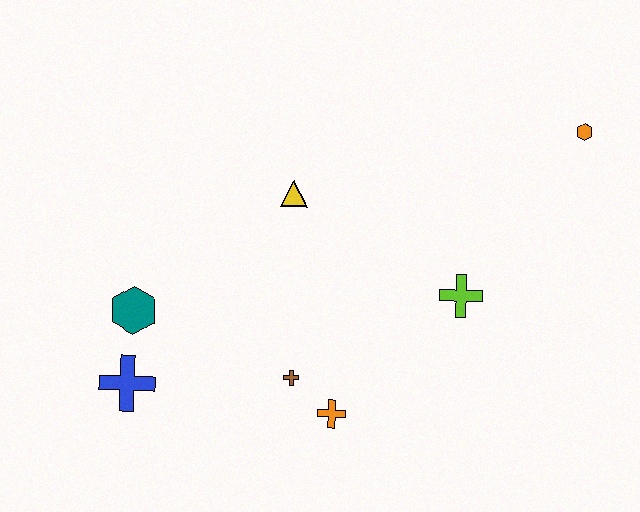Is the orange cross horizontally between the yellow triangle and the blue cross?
No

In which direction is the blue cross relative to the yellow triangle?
The blue cross is below the yellow triangle.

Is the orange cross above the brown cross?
No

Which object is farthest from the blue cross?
The orange hexagon is farthest from the blue cross.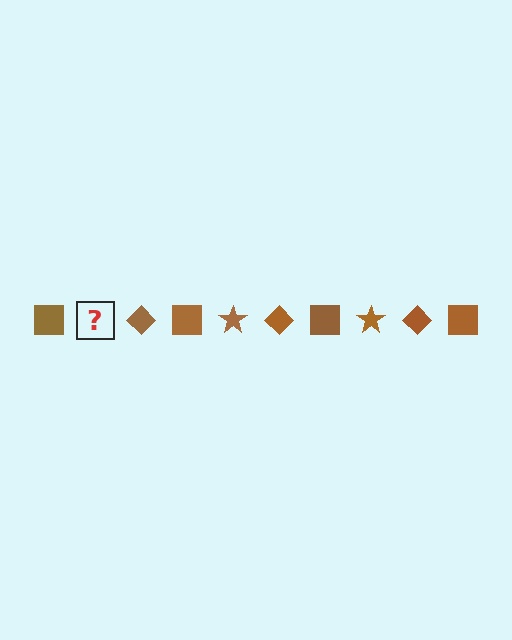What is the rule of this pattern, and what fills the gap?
The rule is that the pattern cycles through square, star, diamond shapes in brown. The gap should be filled with a brown star.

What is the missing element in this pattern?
The missing element is a brown star.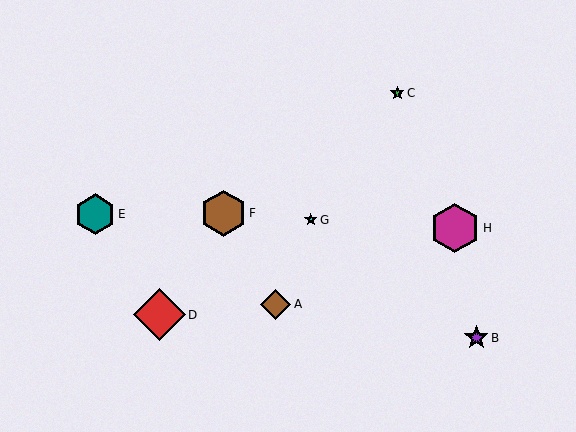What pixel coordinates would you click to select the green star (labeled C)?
Click at (397, 93) to select the green star C.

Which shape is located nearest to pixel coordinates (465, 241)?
The magenta hexagon (labeled H) at (455, 228) is nearest to that location.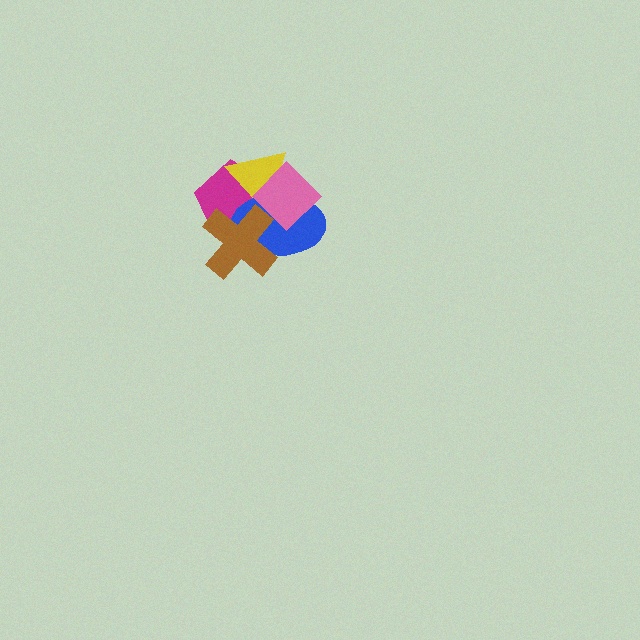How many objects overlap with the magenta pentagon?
4 objects overlap with the magenta pentagon.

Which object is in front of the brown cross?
The pink diamond is in front of the brown cross.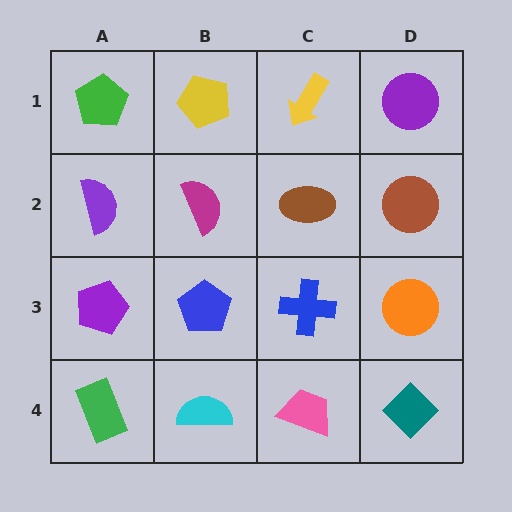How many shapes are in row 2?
4 shapes.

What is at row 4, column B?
A cyan semicircle.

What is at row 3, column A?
A purple pentagon.